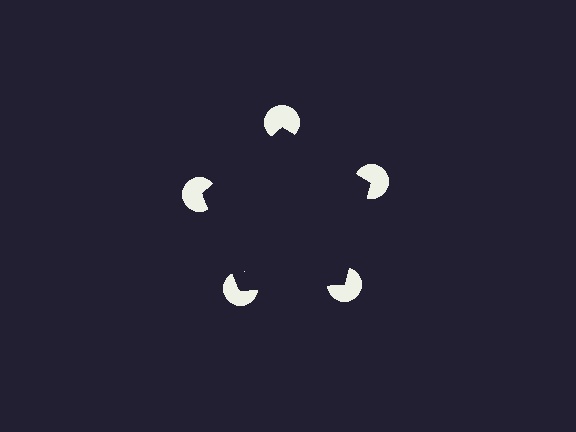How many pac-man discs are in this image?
There are 5 — one at each vertex of the illusory pentagon.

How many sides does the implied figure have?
5 sides.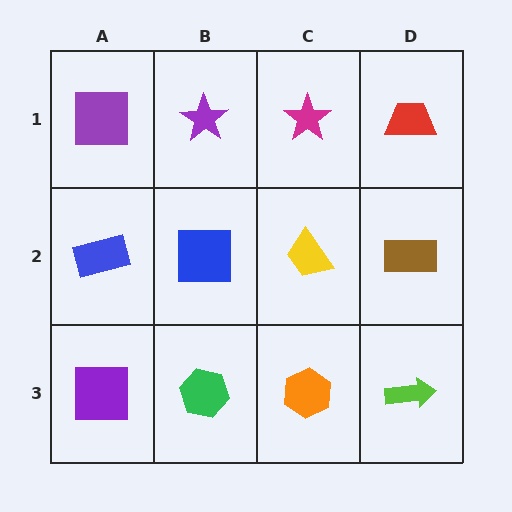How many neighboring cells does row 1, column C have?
3.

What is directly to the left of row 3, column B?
A purple square.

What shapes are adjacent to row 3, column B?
A blue square (row 2, column B), a purple square (row 3, column A), an orange hexagon (row 3, column C).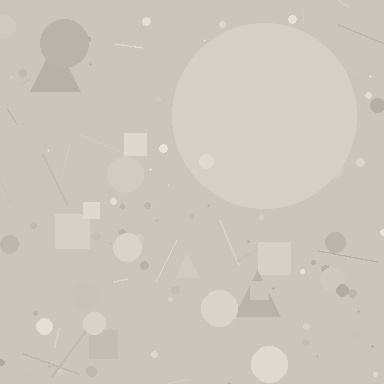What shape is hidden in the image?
A circle is hidden in the image.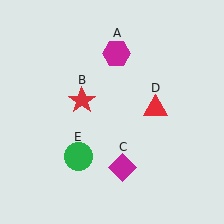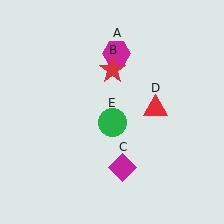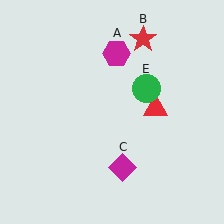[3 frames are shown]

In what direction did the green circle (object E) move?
The green circle (object E) moved up and to the right.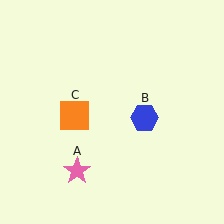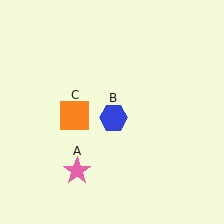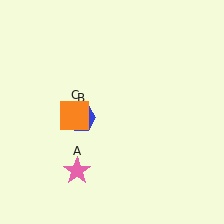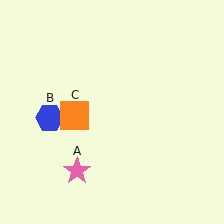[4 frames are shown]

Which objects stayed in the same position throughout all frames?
Pink star (object A) and orange square (object C) remained stationary.